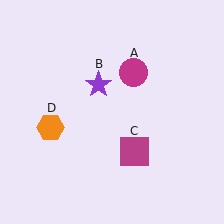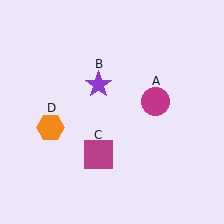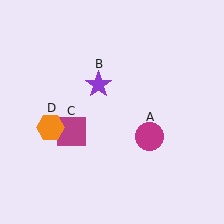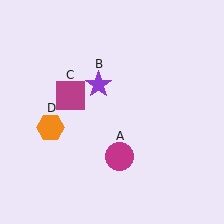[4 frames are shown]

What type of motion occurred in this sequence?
The magenta circle (object A), magenta square (object C) rotated clockwise around the center of the scene.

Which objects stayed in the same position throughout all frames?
Purple star (object B) and orange hexagon (object D) remained stationary.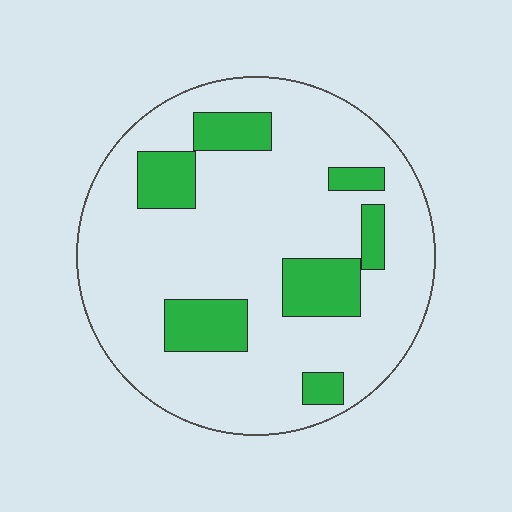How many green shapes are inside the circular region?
7.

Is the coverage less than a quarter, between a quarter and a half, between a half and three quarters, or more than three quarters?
Less than a quarter.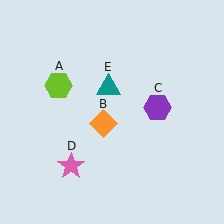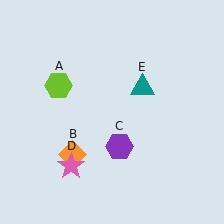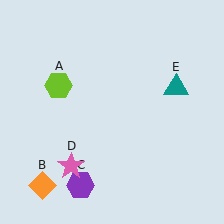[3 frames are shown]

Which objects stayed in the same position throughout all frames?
Lime hexagon (object A) and pink star (object D) remained stationary.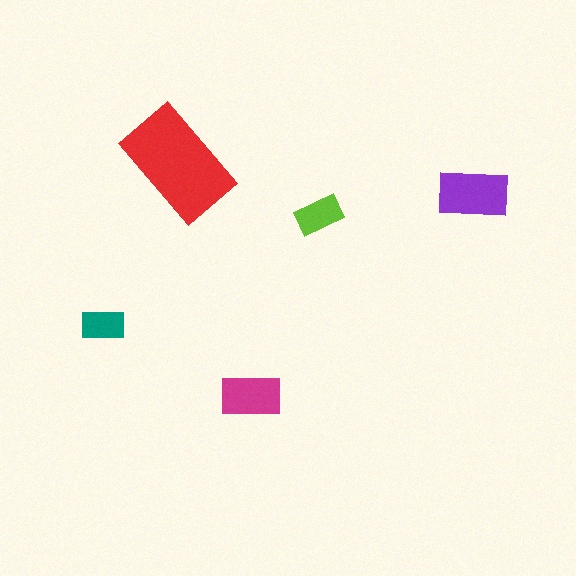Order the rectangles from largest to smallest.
the red one, the purple one, the magenta one, the lime one, the teal one.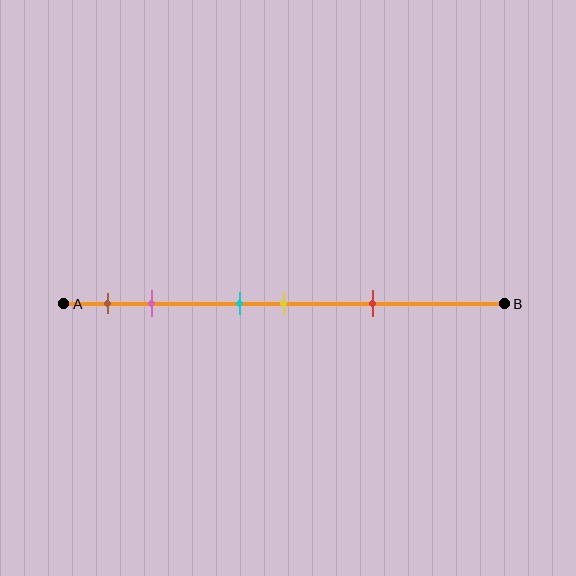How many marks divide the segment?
There are 5 marks dividing the segment.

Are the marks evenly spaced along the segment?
No, the marks are not evenly spaced.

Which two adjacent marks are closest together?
The cyan and yellow marks are the closest adjacent pair.